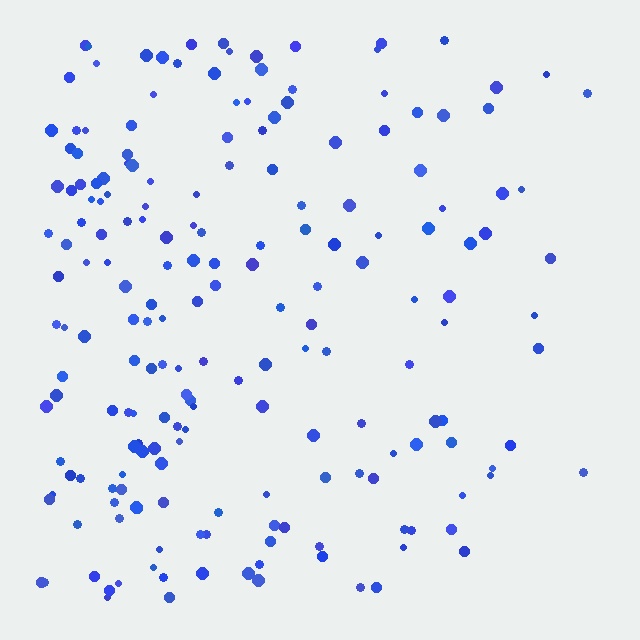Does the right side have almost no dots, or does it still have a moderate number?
Still a moderate number, just noticeably fewer than the left.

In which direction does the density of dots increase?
From right to left, with the left side densest.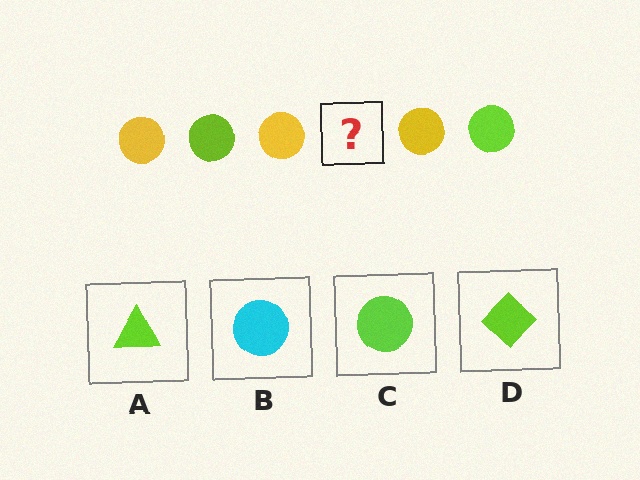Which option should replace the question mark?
Option C.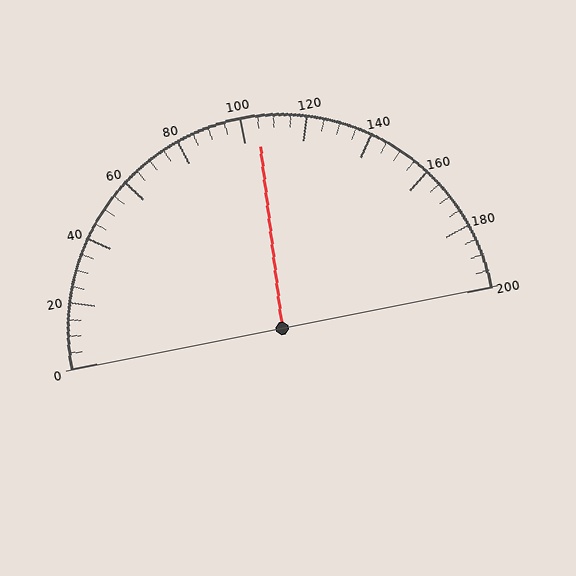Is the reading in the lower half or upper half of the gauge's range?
The reading is in the upper half of the range (0 to 200).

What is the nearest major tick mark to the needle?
The nearest major tick mark is 100.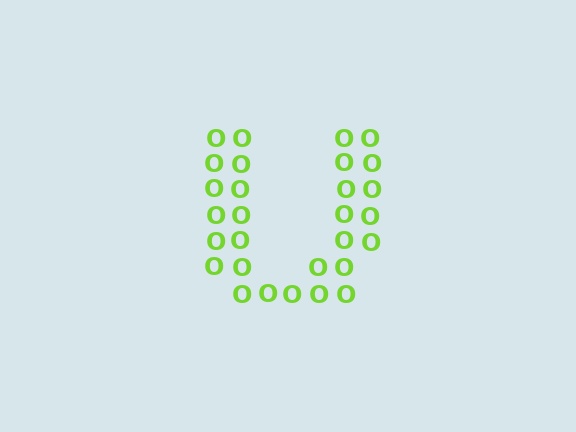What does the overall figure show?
The overall figure shows the letter U.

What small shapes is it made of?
It is made of small letter O's.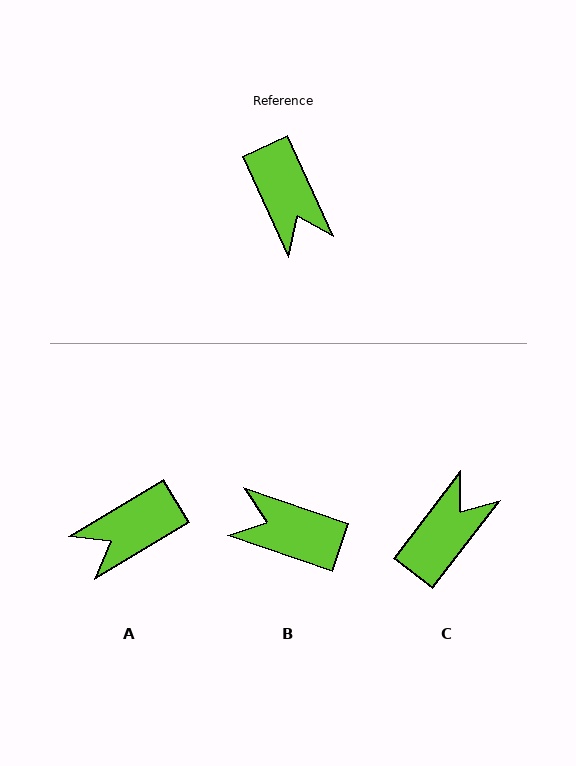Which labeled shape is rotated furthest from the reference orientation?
B, about 133 degrees away.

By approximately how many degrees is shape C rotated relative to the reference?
Approximately 118 degrees counter-clockwise.